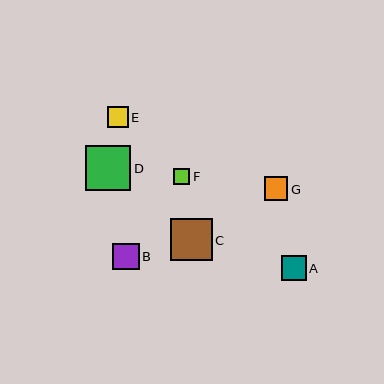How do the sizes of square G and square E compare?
Square G and square E are approximately the same size.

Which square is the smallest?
Square F is the smallest with a size of approximately 16 pixels.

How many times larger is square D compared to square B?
Square D is approximately 1.7 times the size of square B.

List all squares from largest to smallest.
From largest to smallest: D, C, B, A, G, E, F.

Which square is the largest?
Square D is the largest with a size of approximately 45 pixels.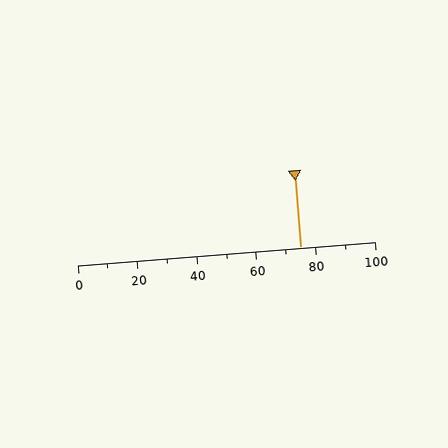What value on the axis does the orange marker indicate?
The marker indicates approximately 75.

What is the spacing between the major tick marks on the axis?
The major ticks are spaced 20 apart.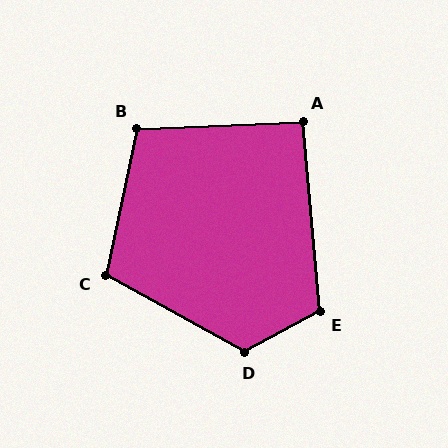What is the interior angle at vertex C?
Approximately 107 degrees (obtuse).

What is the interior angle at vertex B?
Approximately 104 degrees (obtuse).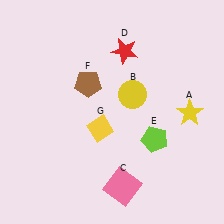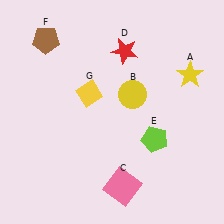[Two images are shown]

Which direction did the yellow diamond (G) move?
The yellow diamond (G) moved up.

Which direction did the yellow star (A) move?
The yellow star (A) moved up.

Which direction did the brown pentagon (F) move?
The brown pentagon (F) moved up.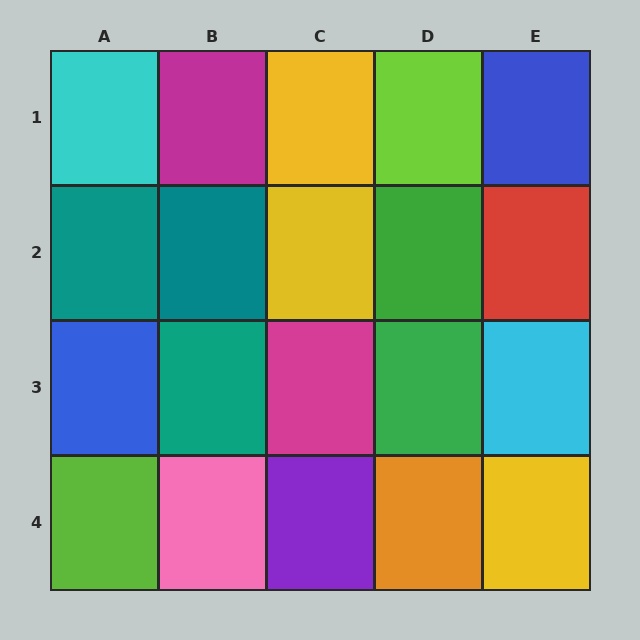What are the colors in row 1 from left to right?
Cyan, magenta, yellow, lime, blue.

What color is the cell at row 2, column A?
Teal.